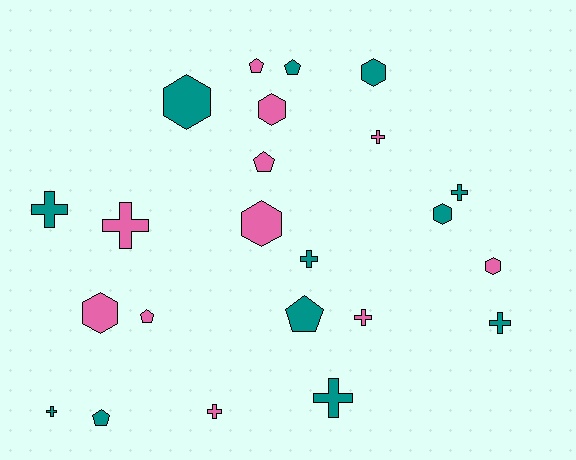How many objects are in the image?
There are 23 objects.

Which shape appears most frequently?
Cross, with 10 objects.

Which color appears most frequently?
Teal, with 12 objects.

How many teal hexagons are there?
There are 3 teal hexagons.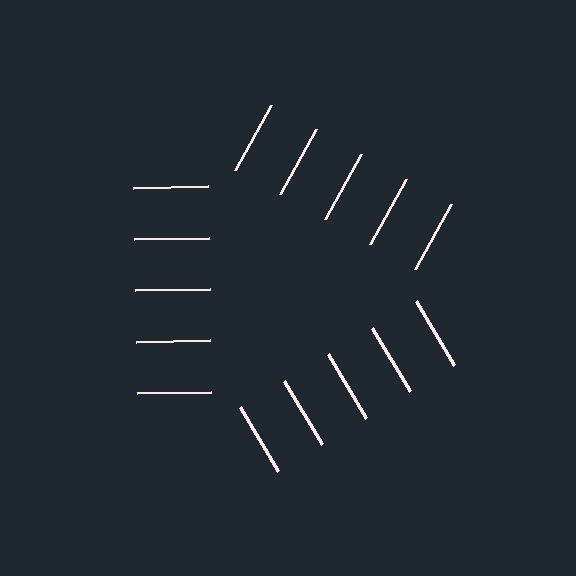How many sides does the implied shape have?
3 sides — the line-ends trace a triangle.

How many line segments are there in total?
15 — 5 along each of the 3 edges.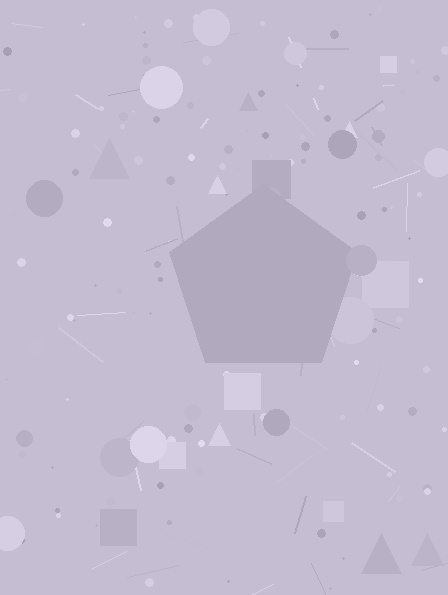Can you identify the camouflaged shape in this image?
The camouflaged shape is a pentagon.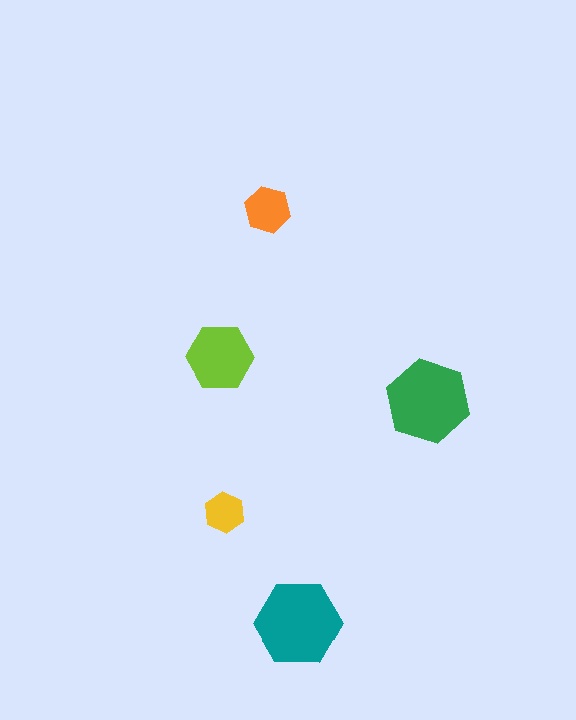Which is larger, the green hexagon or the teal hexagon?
The teal one.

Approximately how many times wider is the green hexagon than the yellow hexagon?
About 2 times wider.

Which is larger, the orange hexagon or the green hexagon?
The green one.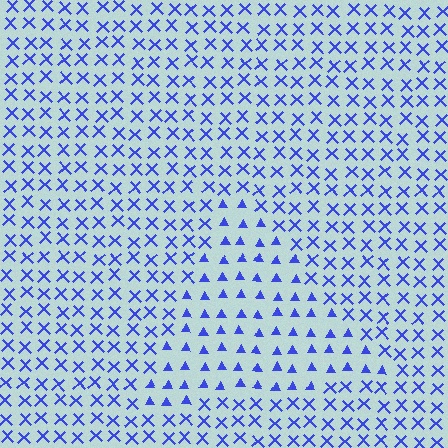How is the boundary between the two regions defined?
The boundary is defined by a change in element shape: triangles inside vs. X marks outside. All elements share the same color and spacing.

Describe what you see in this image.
The image is filled with small blue elements arranged in a uniform grid. A triangle-shaped region contains triangles, while the surrounding area contains X marks. The boundary is defined purely by the change in element shape.